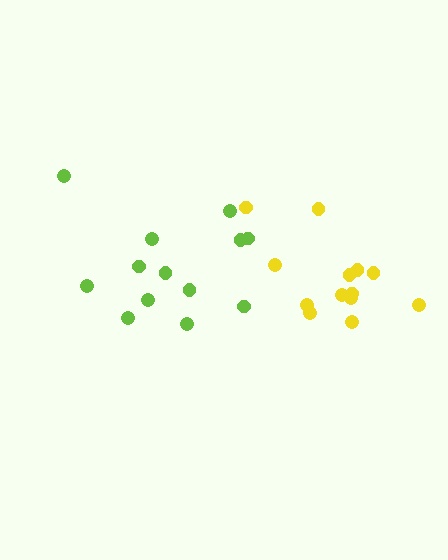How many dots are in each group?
Group 1: 13 dots, Group 2: 13 dots (26 total).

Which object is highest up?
The lime cluster is topmost.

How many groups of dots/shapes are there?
There are 2 groups.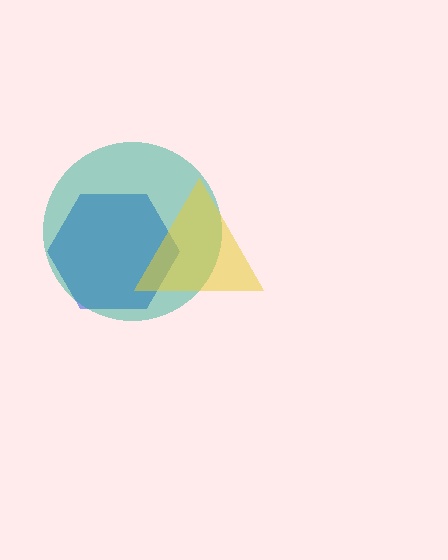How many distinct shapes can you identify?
There are 3 distinct shapes: a blue hexagon, a teal circle, a yellow triangle.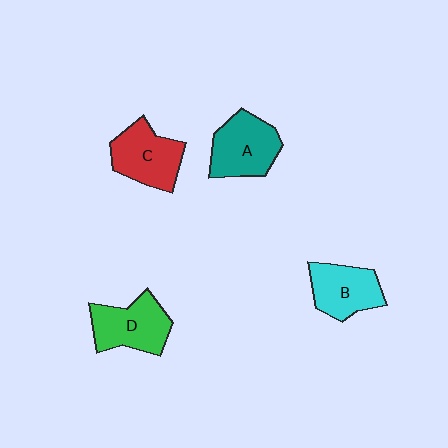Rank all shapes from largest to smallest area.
From largest to smallest: A (teal), C (red), D (green), B (cyan).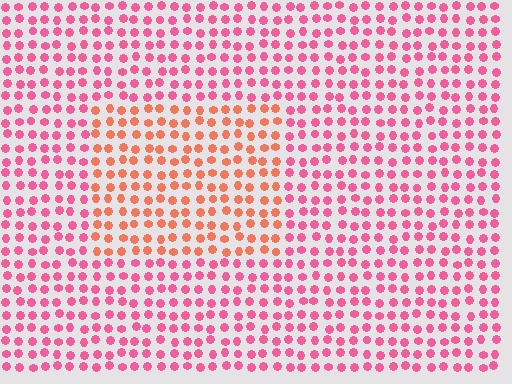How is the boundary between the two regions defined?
The boundary is defined purely by a slight shift in hue (about 37 degrees). Spacing, size, and orientation are identical on both sides.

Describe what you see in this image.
The image is filled with small pink elements in a uniform arrangement. A rectangle-shaped region is visible where the elements are tinted to a slightly different hue, forming a subtle color boundary.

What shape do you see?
I see a rectangle.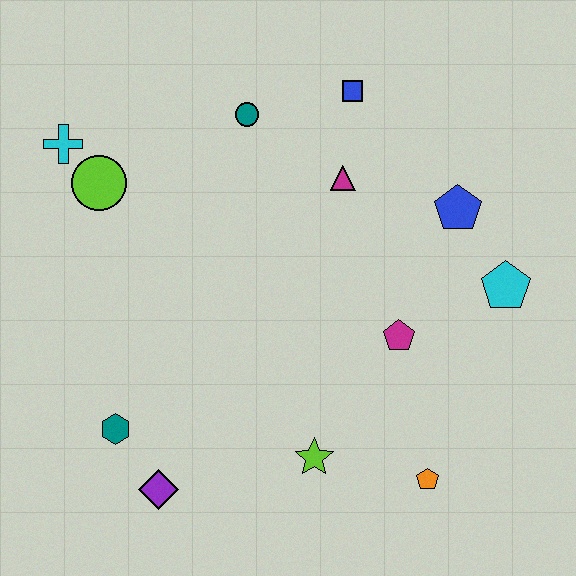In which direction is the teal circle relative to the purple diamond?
The teal circle is above the purple diamond.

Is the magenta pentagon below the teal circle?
Yes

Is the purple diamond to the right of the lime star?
No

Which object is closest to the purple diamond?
The teal hexagon is closest to the purple diamond.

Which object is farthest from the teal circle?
The orange pentagon is farthest from the teal circle.